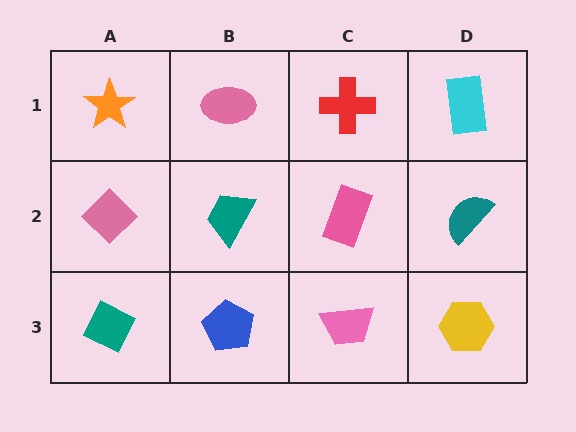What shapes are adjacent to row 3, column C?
A pink rectangle (row 2, column C), a blue pentagon (row 3, column B), a yellow hexagon (row 3, column D).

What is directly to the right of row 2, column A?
A teal trapezoid.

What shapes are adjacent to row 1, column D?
A teal semicircle (row 2, column D), a red cross (row 1, column C).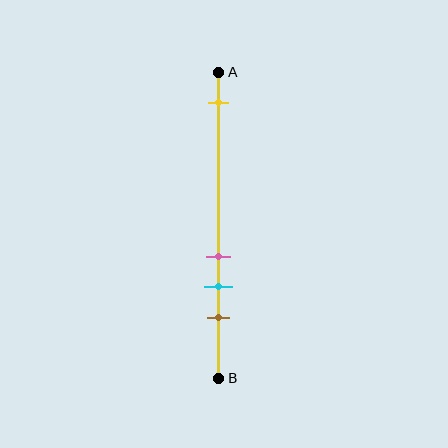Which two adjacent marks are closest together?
The pink and cyan marks are the closest adjacent pair.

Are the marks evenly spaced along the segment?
No, the marks are not evenly spaced.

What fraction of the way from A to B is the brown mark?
The brown mark is approximately 80% (0.8) of the way from A to B.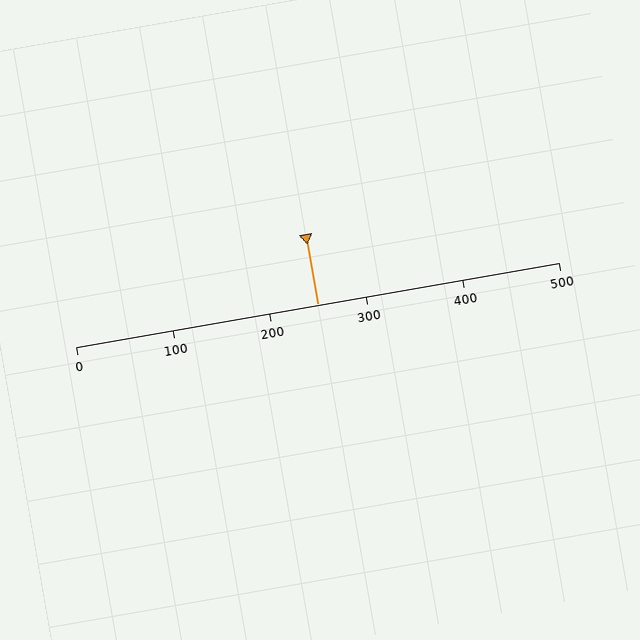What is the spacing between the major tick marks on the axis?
The major ticks are spaced 100 apart.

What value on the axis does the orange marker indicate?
The marker indicates approximately 250.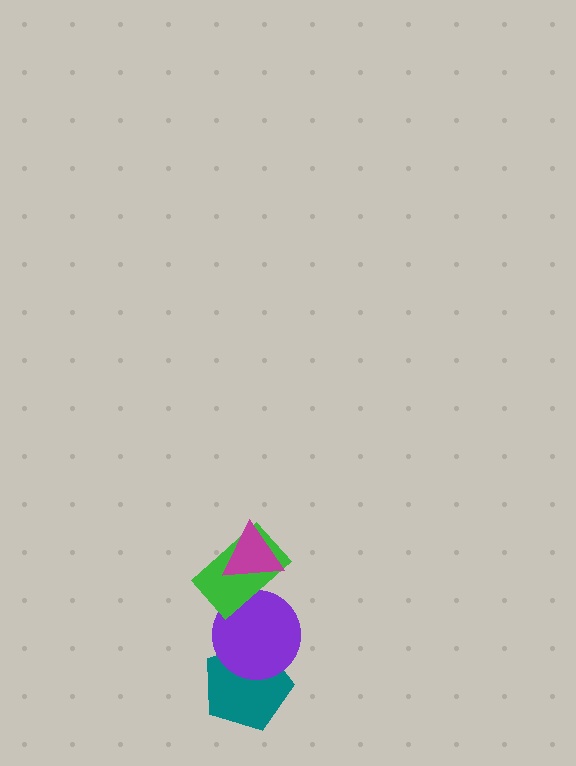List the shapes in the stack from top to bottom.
From top to bottom: the magenta triangle, the green rectangle, the purple circle, the teal pentagon.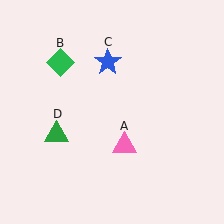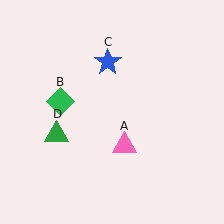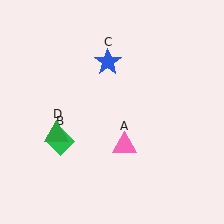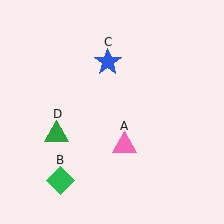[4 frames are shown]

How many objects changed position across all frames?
1 object changed position: green diamond (object B).